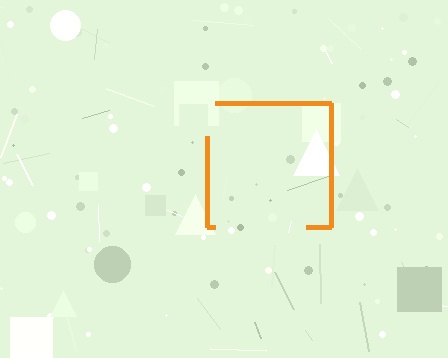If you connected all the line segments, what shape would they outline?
They would outline a square.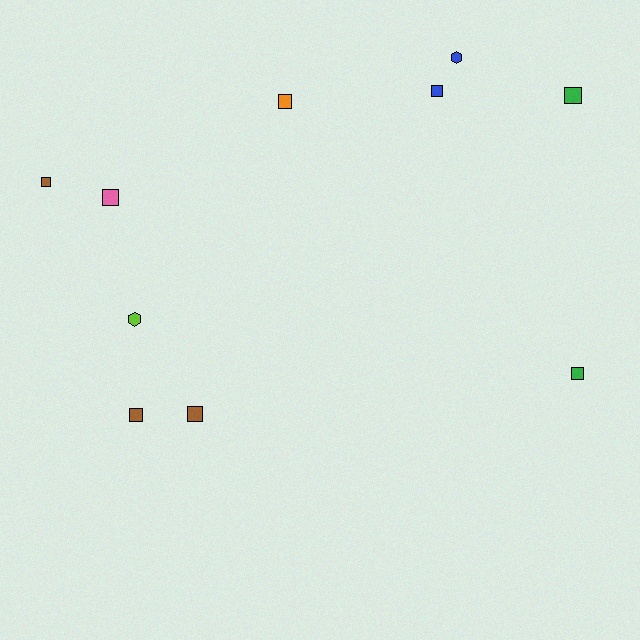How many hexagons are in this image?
There are 2 hexagons.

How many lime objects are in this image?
There is 1 lime object.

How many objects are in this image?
There are 10 objects.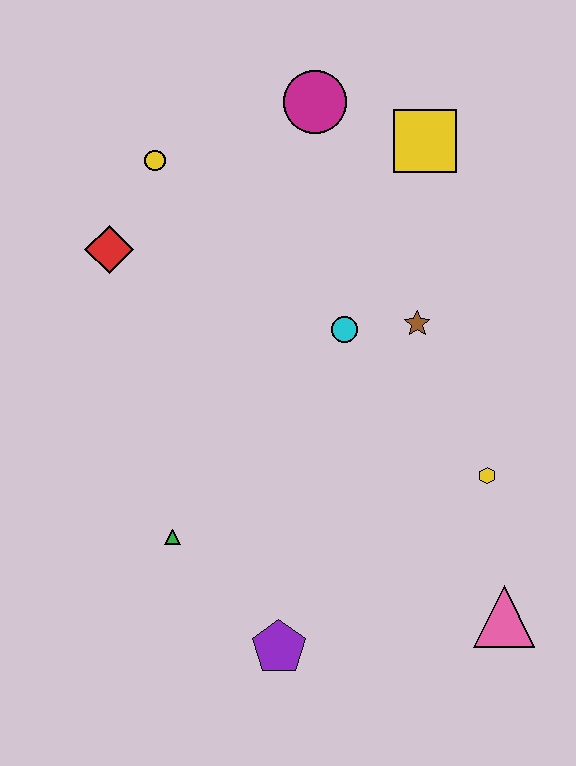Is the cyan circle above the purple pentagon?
Yes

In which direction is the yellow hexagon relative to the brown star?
The yellow hexagon is below the brown star.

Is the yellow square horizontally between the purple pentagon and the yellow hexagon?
Yes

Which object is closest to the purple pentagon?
The green triangle is closest to the purple pentagon.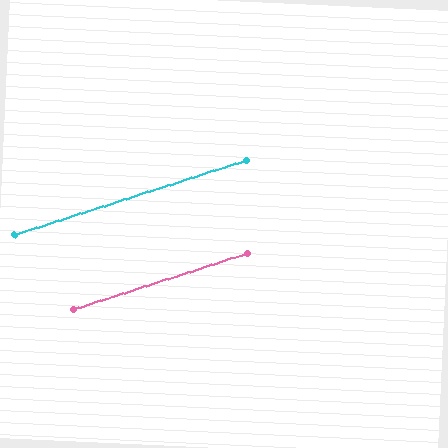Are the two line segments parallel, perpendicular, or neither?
Parallel — their directions differ by only 0.1°.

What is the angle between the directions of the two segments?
Approximately 0 degrees.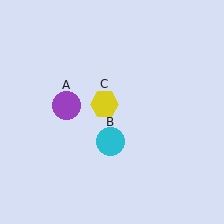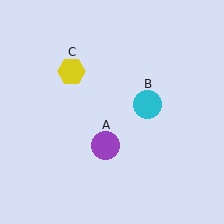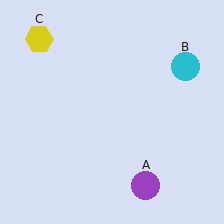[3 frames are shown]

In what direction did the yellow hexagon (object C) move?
The yellow hexagon (object C) moved up and to the left.